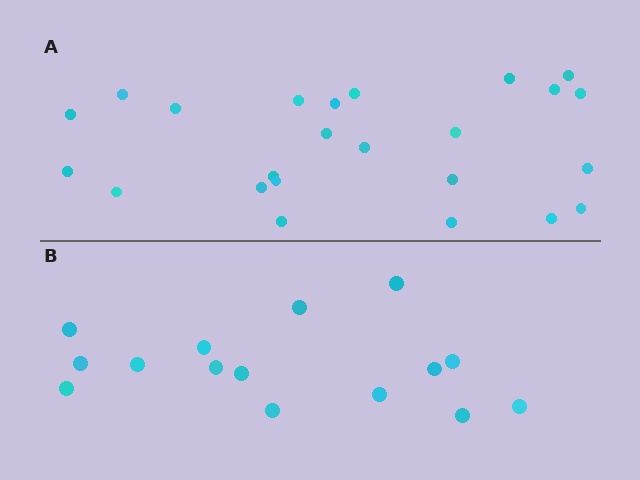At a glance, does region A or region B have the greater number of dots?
Region A (the top region) has more dots.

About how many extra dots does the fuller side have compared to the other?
Region A has roughly 8 or so more dots than region B.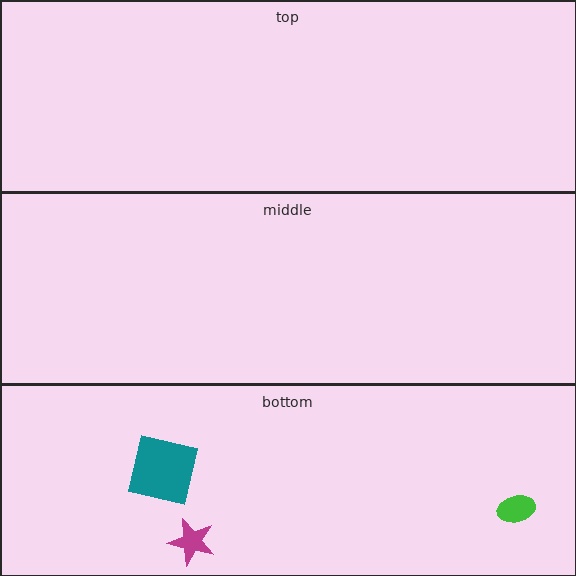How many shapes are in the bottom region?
3.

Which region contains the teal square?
The bottom region.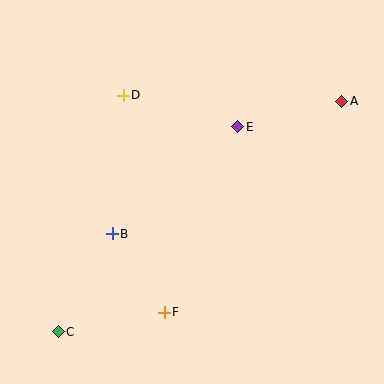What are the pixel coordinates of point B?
Point B is at (112, 234).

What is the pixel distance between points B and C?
The distance between B and C is 112 pixels.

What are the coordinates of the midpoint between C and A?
The midpoint between C and A is at (200, 216).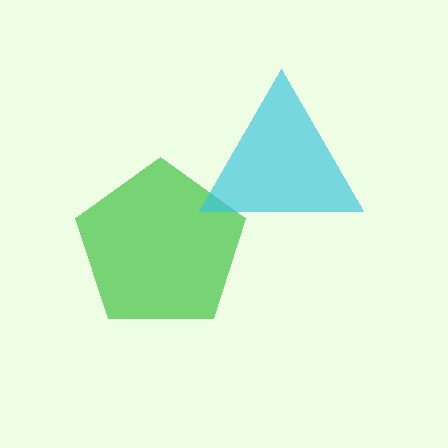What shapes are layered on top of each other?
The layered shapes are: a green pentagon, a cyan triangle.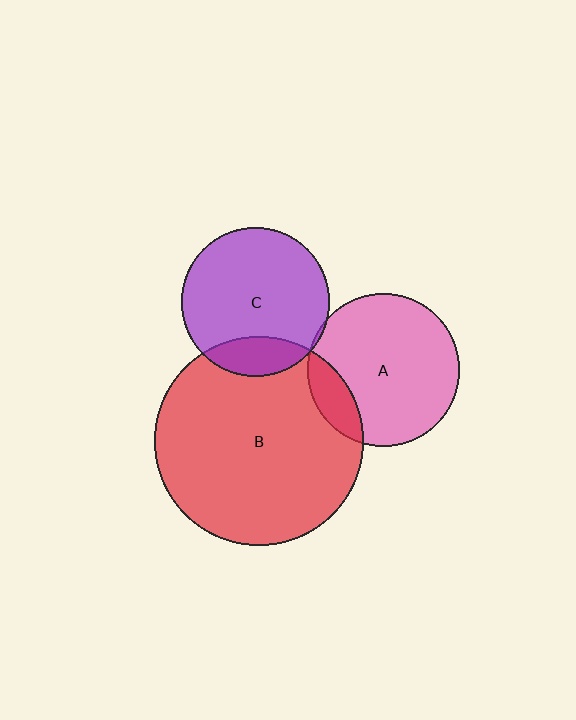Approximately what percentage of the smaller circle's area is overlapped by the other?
Approximately 15%.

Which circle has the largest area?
Circle B (red).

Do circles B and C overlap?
Yes.